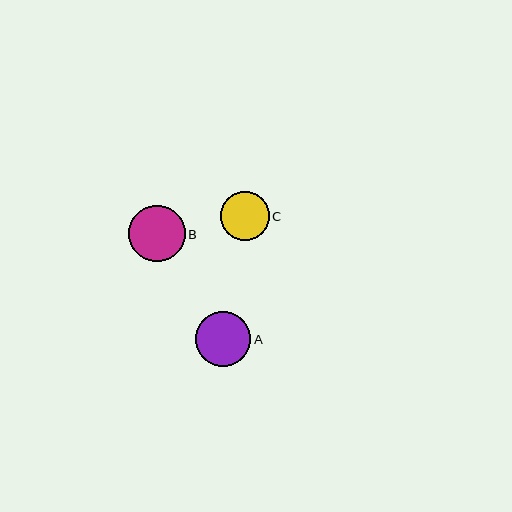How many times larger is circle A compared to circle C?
Circle A is approximately 1.1 times the size of circle C.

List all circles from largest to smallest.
From largest to smallest: B, A, C.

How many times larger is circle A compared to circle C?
Circle A is approximately 1.1 times the size of circle C.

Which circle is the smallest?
Circle C is the smallest with a size of approximately 49 pixels.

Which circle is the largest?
Circle B is the largest with a size of approximately 57 pixels.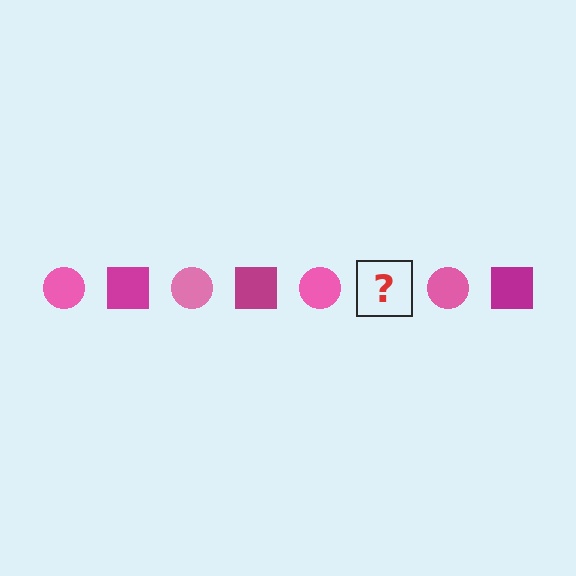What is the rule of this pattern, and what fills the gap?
The rule is that the pattern alternates between pink circle and magenta square. The gap should be filled with a magenta square.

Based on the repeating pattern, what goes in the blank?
The blank should be a magenta square.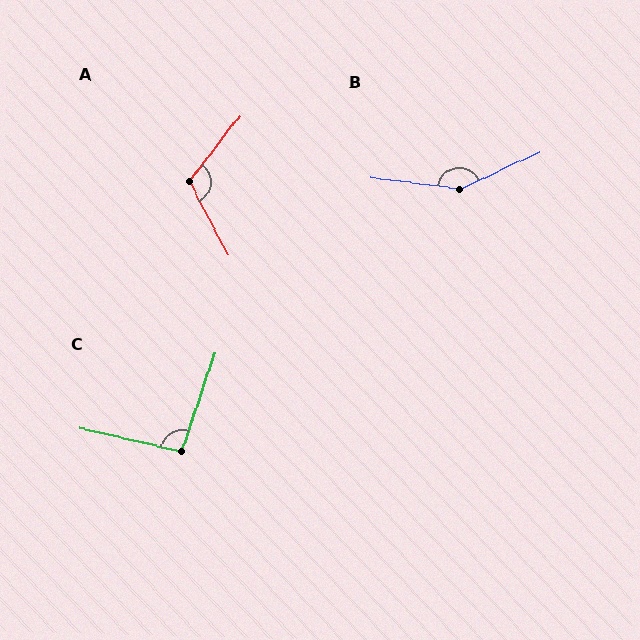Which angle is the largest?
B, at approximately 148 degrees.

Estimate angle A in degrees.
Approximately 114 degrees.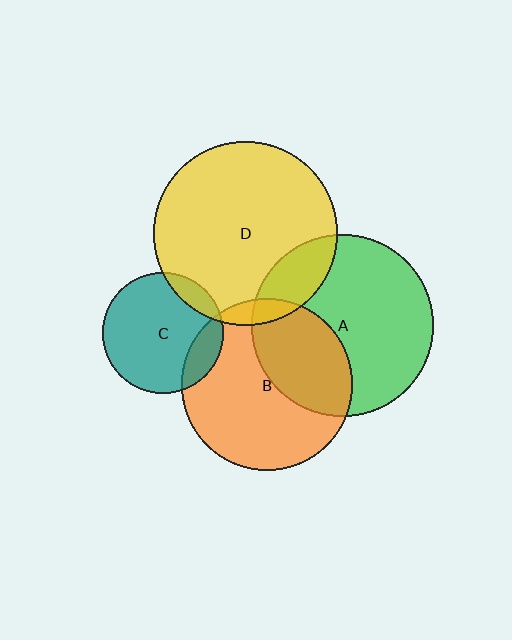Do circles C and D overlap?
Yes.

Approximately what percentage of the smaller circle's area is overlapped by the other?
Approximately 10%.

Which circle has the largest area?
Circle D (yellow).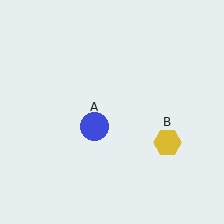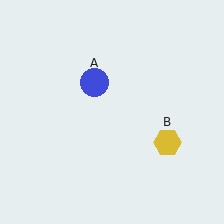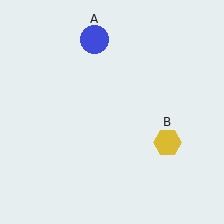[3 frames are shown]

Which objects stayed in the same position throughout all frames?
Yellow hexagon (object B) remained stationary.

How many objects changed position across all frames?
1 object changed position: blue circle (object A).